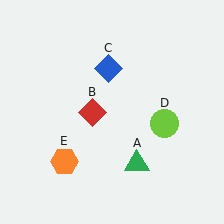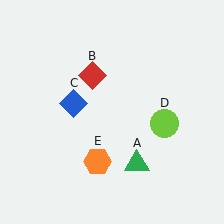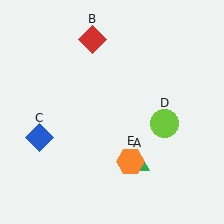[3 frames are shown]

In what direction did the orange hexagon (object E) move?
The orange hexagon (object E) moved right.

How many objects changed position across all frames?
3 objects changed position: red diamond (object B), blue diamond (object C), orange hexagon (object E).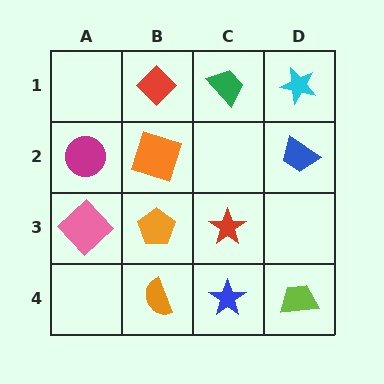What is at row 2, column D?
A blue trapezoid.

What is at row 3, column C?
A red star.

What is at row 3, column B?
An orange pentagon.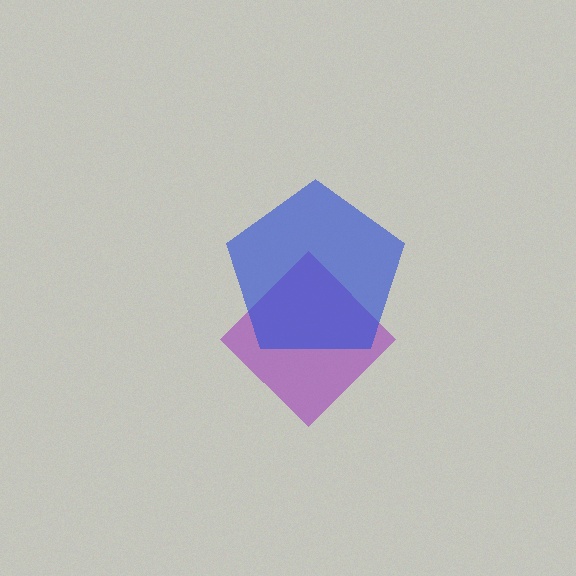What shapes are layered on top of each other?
The layered shapes are: a purple diamond, a blue pentagon.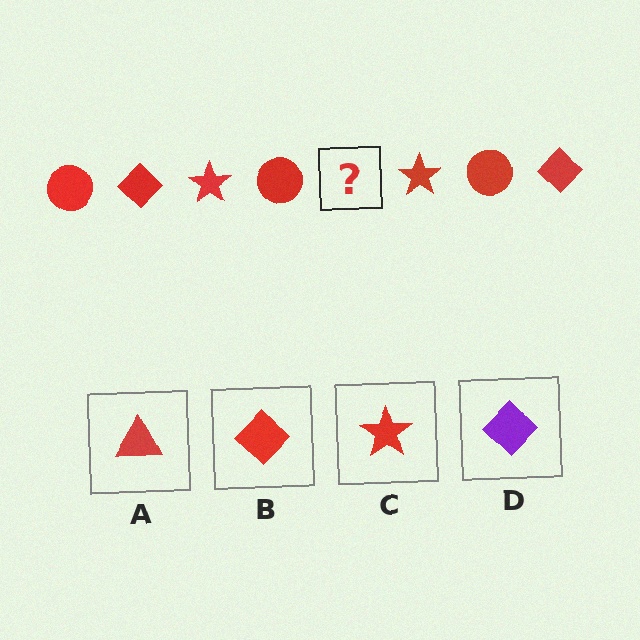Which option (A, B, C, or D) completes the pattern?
B.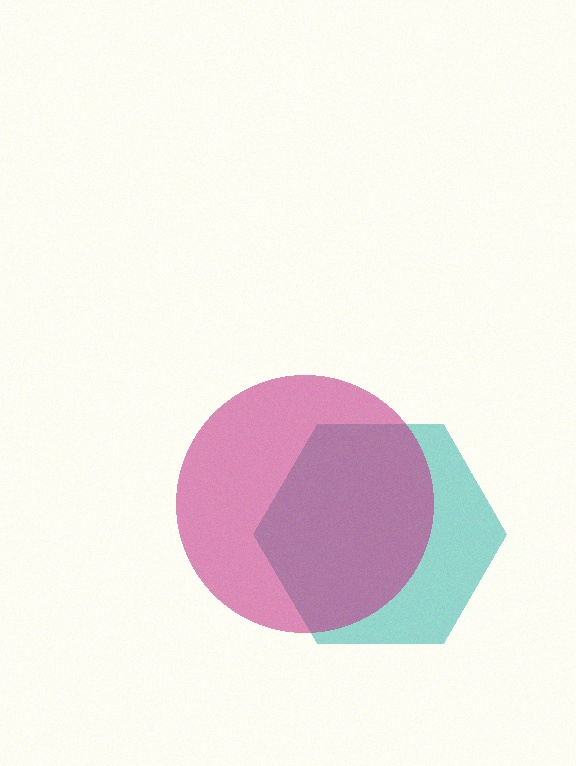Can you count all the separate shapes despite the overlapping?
Yes, there are 2 separate shapes.